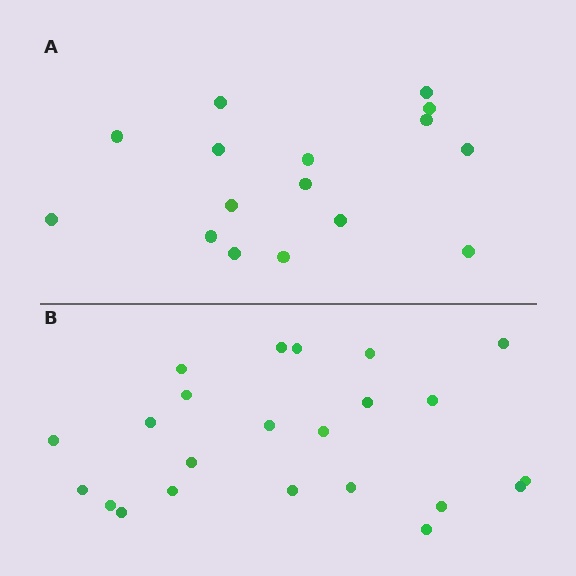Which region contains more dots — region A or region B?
Region B (the bottom region) has more dots.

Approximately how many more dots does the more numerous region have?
Region B has roughly 8 or so more dots than region A.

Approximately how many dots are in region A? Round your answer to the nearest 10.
About 20 dots. (The exact count is 16, which rounds to 20.)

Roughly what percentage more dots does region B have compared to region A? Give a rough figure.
About 45% more.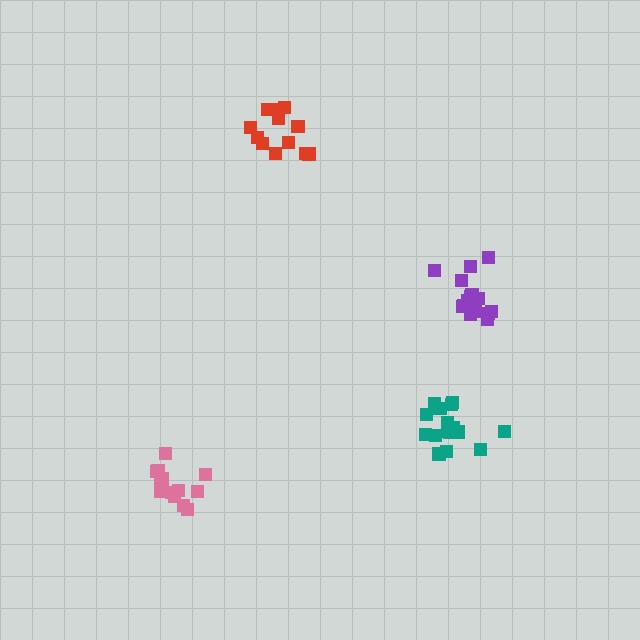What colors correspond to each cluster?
The clusters are colored: teal, purple, red, pink.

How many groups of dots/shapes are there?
There are 4 groups.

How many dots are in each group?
Group 1: 16 dots, Group 2: 17 dots, Group 3: 12 dots, Group 4: 14 dots (59 total).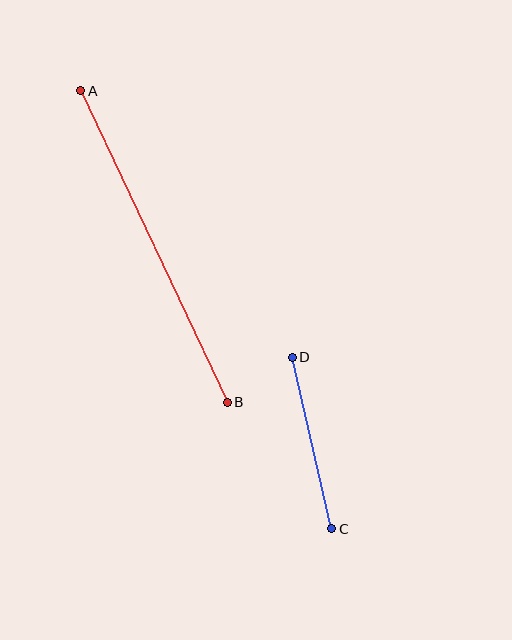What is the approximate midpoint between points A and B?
The midpoint is at approximately (154, 246) pixels.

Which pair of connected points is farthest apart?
Points A and B are farthest apart.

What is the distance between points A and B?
The distance is approximately 344 pixels.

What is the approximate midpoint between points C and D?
The midpoint is at approximately (312, 443) pixels.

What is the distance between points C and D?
The distance is approximately 176 pixels.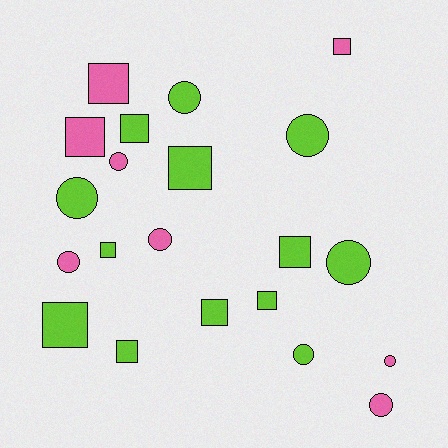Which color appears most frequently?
Lime, with 13 objects.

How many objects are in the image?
There are 21 objects.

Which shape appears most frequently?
Square, with 11 objects.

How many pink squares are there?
There are 3 pink squares.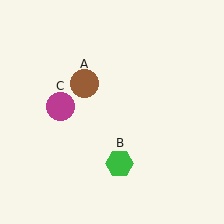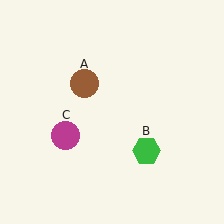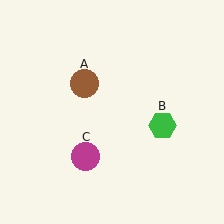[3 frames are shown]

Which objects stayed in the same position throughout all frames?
Brown circle (object A) remained stationary.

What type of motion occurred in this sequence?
The green hexagon (object B), magenta circle (object C) rotated counterclockwise around the center of the scene.